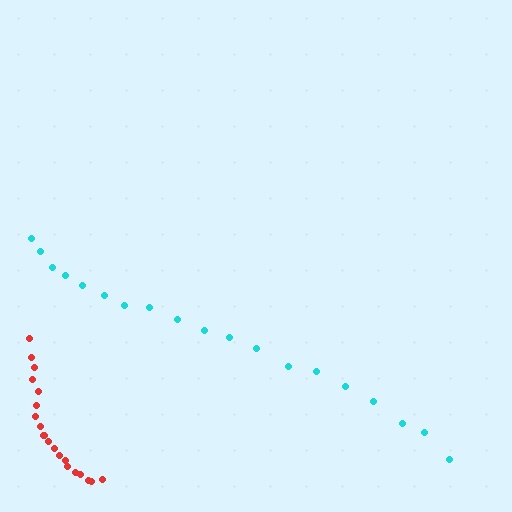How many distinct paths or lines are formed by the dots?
There are 2 distinct paths.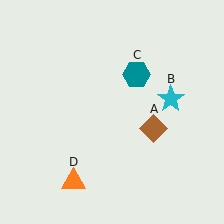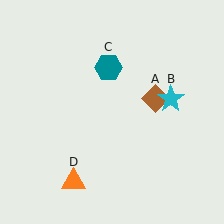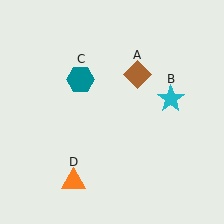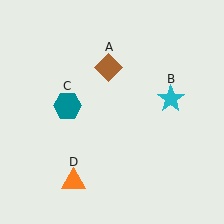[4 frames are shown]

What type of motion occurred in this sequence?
The brown diamond (object A), teal hexagon (object C) rotated counterclockwise around the center of the scene.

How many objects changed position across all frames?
2 objects changed position: brown diamond (object A), teal hexagon (object C).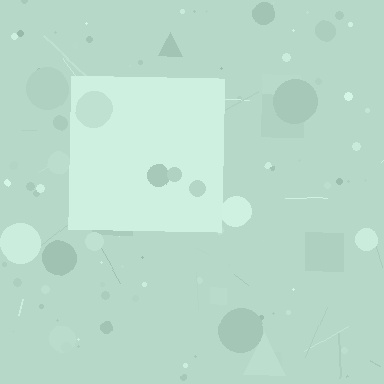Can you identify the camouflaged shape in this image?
The camouflaged shape is a square.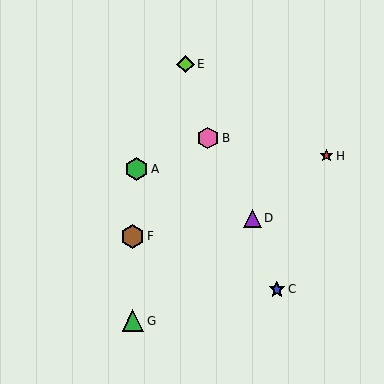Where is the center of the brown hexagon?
The center of the brown hexagon is at (133, 236).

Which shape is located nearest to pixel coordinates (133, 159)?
The green hexagon (labeled A) at (137, 169) is nearest to that location.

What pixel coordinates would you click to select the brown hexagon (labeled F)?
Click at (133, 236) to select the brown hexagon F.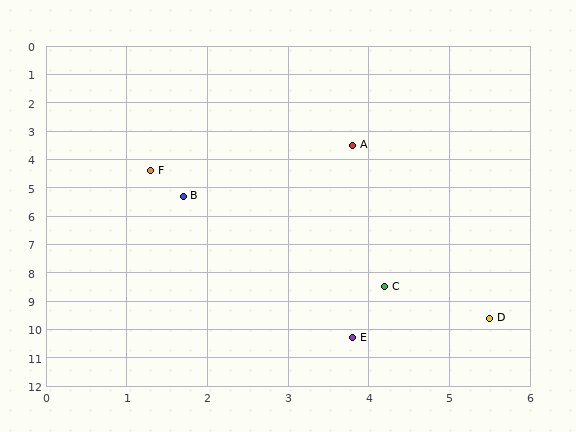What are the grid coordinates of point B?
Point B is at approximately (1.7, 5.3).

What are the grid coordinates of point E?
Point E is at approximately (3.8, 10.3).